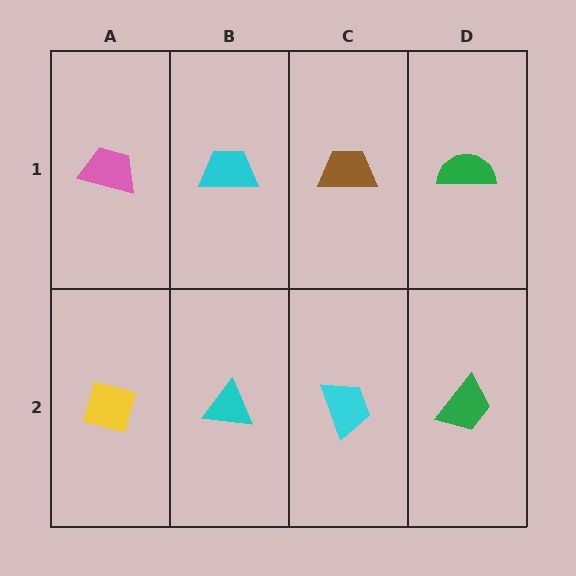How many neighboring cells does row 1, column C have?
3.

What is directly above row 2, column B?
A cyan trapezoid.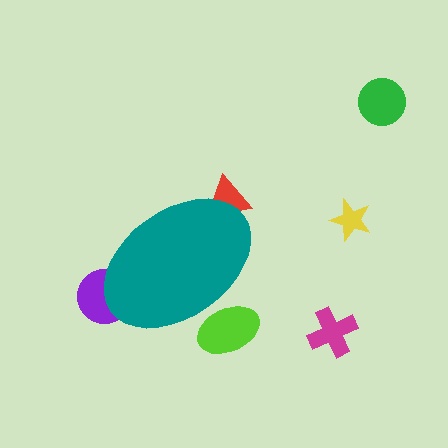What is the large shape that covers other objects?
A teal ellipse.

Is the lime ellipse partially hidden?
Yes, the lime ellipse is partially hidden behind the teal ellipse.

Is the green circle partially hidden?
No, the green circle is fully visible.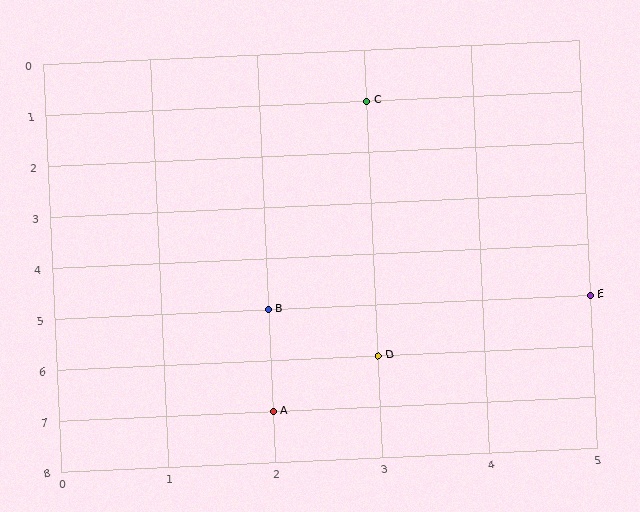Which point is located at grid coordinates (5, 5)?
Point E is at (5, 5).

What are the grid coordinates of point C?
Point C is at grid coordinates (3, 1).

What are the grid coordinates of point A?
Point A is at grid coordinates (2, 7).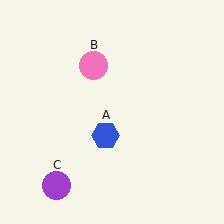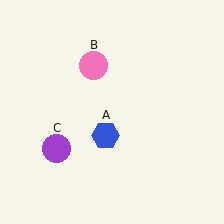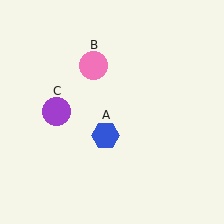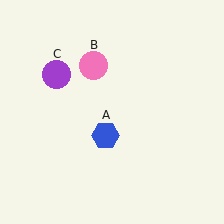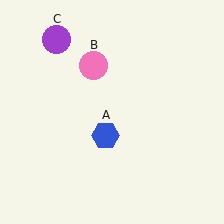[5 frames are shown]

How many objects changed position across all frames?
1 object changed position: purple circle (object C).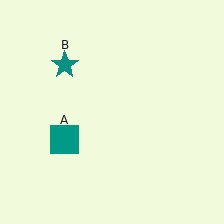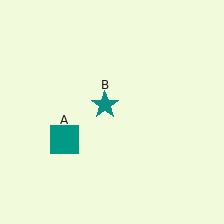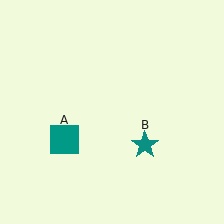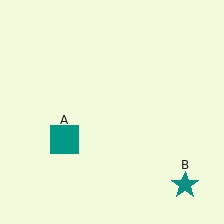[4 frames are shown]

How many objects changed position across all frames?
1 object changed position: teal star (object B).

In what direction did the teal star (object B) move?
The teal star (object B) moved down and to the right.